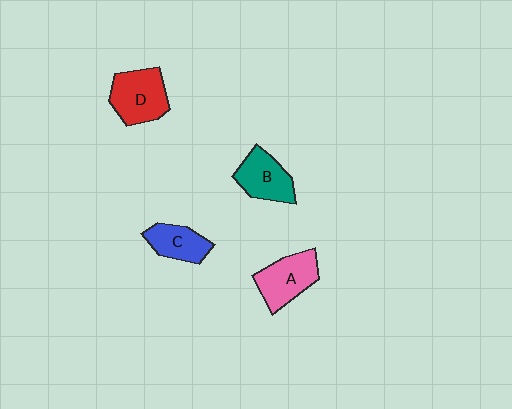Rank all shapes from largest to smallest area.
From largest to smallest: D (red), A (pink), B (teal), C (blue).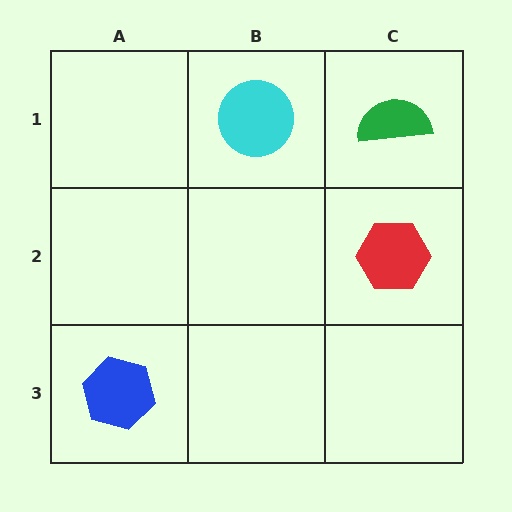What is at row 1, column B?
A cyan circle.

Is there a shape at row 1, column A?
No, that cell is empty.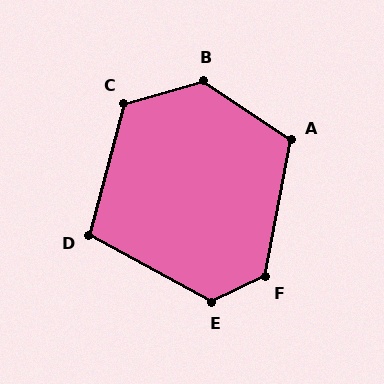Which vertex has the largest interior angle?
B, at approximately 130 degrees.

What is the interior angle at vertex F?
Approximately 126 degrees (obtuse).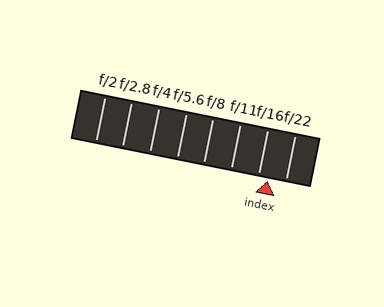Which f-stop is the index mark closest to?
The index mark is closest to f/16.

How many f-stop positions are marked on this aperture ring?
There are 8 f-stop positions marked.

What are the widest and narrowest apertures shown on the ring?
The widest aperture shown is f/2 and the narrowest is f/22.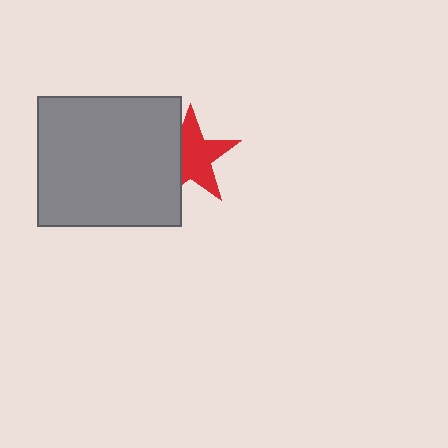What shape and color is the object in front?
The object in front is a gray rectangle.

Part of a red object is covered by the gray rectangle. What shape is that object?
It is a star.